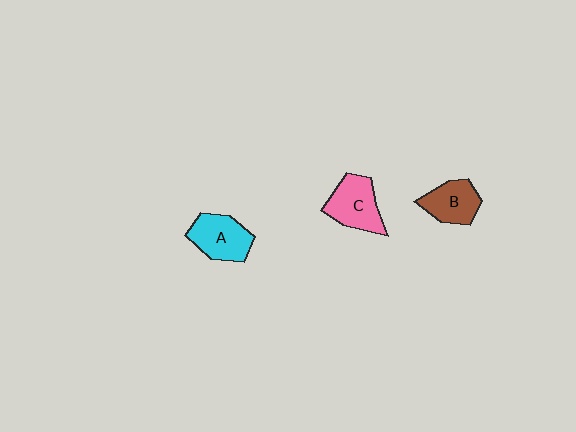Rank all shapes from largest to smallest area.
From largest to smallest: C (pink), A (cyan), B (brown).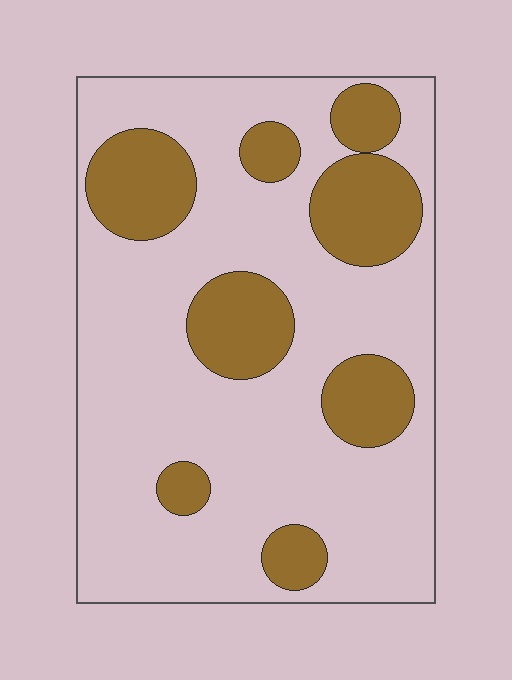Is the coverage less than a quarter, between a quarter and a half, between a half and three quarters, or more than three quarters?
Between a quarter and a half.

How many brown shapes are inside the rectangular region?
8.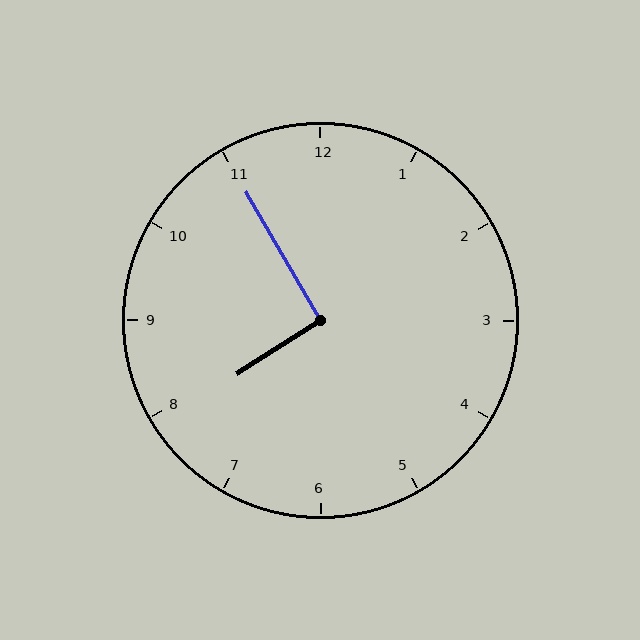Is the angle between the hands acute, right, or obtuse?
It is right.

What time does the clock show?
7:55.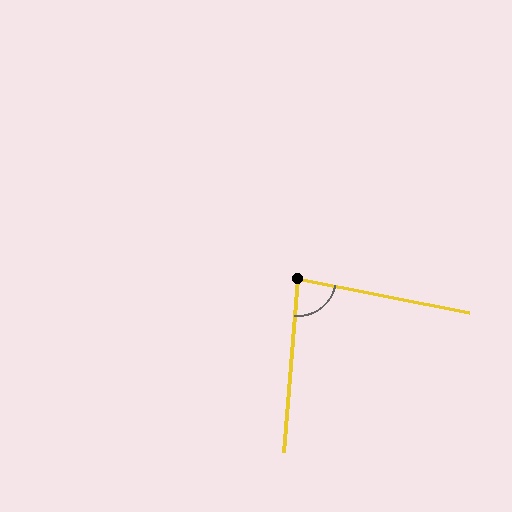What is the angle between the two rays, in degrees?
Approximately 83 degrees.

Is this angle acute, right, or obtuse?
It is acute.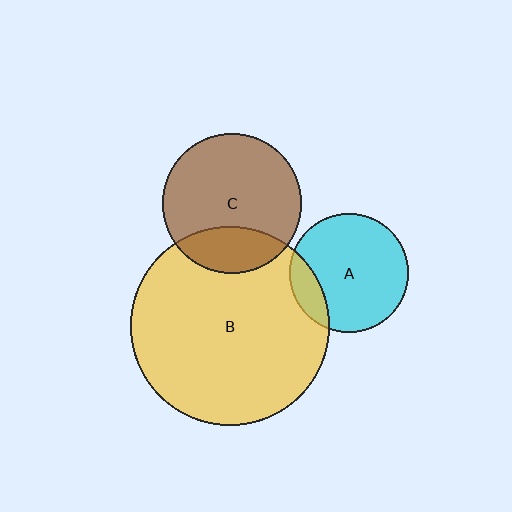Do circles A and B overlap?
Yes.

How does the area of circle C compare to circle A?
Approximately 1.4 times.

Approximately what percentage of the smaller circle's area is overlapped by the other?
Approximately 15%.